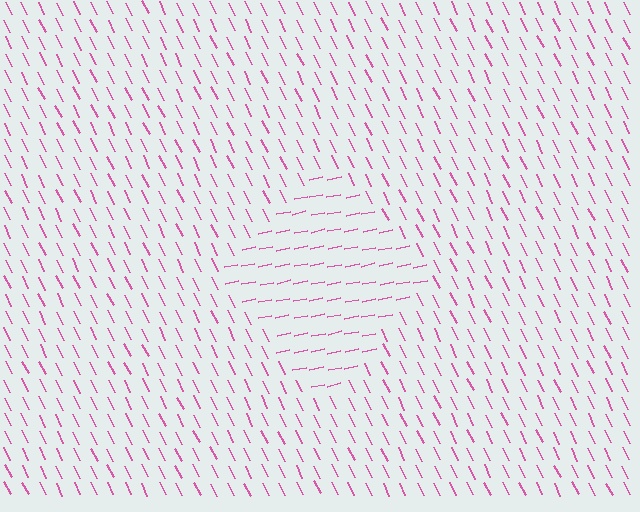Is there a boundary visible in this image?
Yes, there is a texture boundary formed by a change in line orientation.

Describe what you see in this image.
The image is filled with small pink line segments. A diamond region in the image has lines oriented differently from the surrounding lines, creating a visible texture boundary.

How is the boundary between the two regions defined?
The boundary is defined purely by a change in line orientation (approximately 75 degrees difference). All lines are the same color and thickness.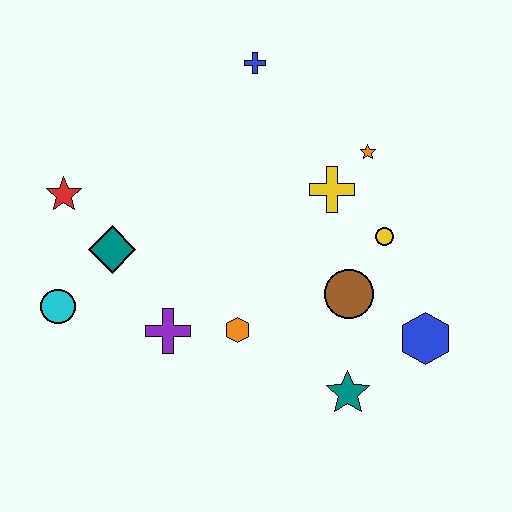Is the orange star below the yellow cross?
No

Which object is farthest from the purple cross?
The blue cross is farthest from the purple cross.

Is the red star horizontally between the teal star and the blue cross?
No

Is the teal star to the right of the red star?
Yes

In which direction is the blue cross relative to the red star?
The blue cross is to the right of the red star.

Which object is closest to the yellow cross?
The orange star is closest to the yellow cross.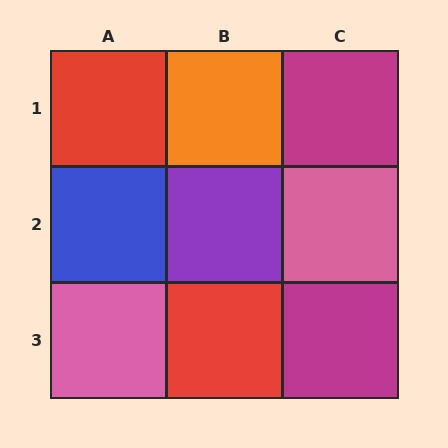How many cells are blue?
1 cell is blue.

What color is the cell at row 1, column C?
Magenta.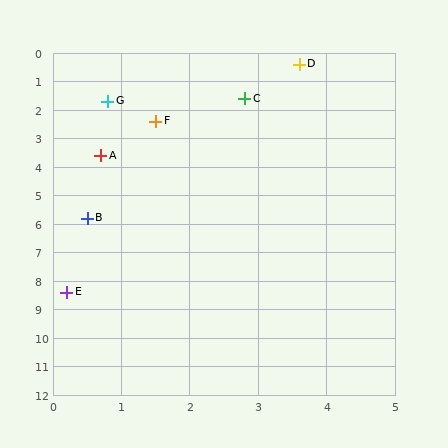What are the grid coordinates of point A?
Point A is at approximately (0.7, 3.6).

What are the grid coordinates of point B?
Point B is at approximately (0.5, 5.8).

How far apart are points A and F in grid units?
Points A and F are about 1.4 grid units apart.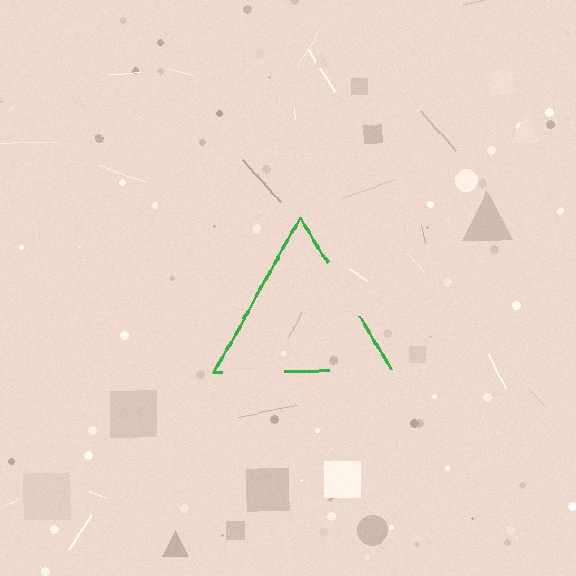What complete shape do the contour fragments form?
The contour fragments form a triangle.